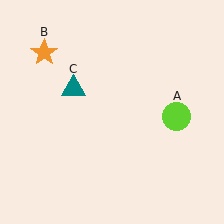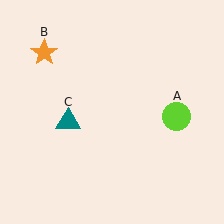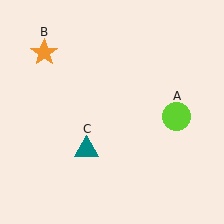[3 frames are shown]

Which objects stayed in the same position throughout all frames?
Lime circle (object A) and orange star (object B) remained stationary.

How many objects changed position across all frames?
1 object changed position: teal triangle (object C).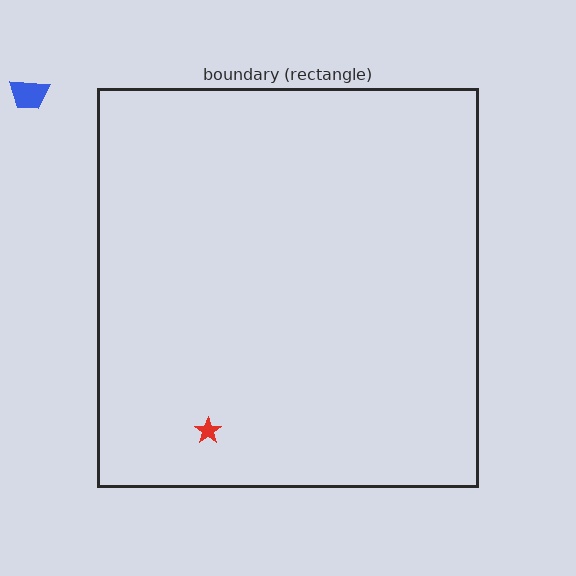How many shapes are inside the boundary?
1 inside, 1 outside.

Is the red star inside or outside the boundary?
Inside.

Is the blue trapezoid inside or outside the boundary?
Outside.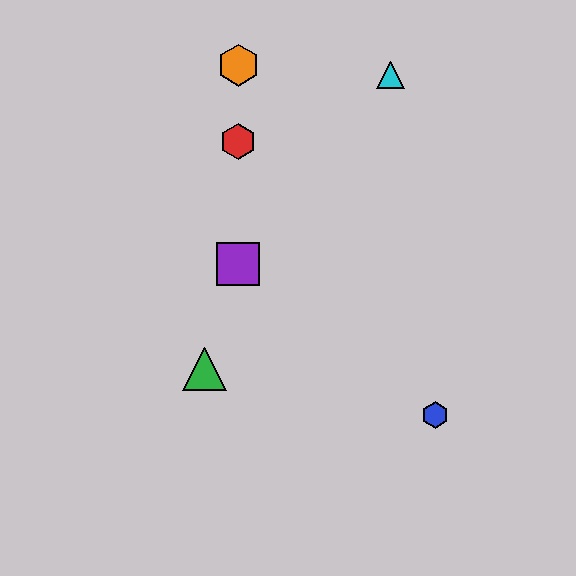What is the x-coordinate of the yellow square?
The yellow square is at x≈238.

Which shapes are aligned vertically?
The red hexagon, the yellow square, the purple square, the orange hexagon are aligned vertically.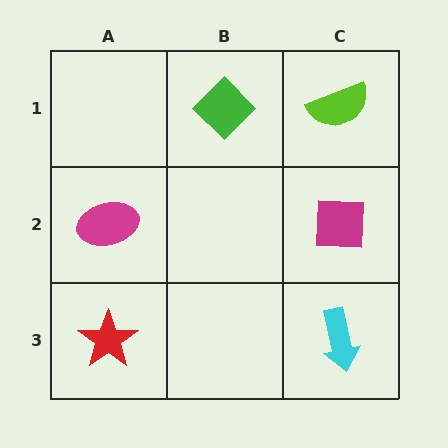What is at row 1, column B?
A green diamond.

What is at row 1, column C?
A lime semicircle.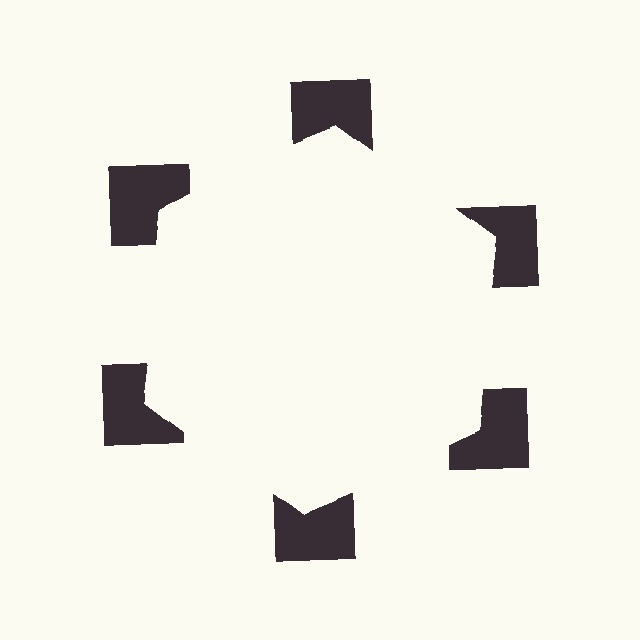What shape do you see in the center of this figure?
An illusory hexagon — its edges are inferred from the aligned wedge cuts in the notched squares, not physically drawn.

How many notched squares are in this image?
There are 6 — one at each vertex of the illusory hexagon.